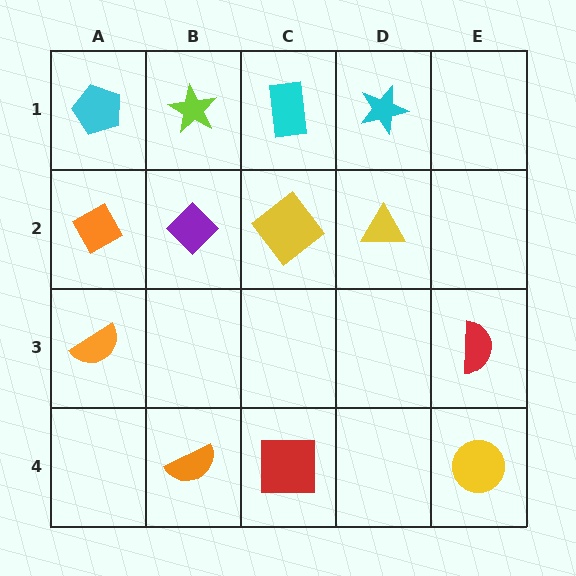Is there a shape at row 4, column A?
No, that cell is empty.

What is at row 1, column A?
A cyan pentagon.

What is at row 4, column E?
A yellow circle.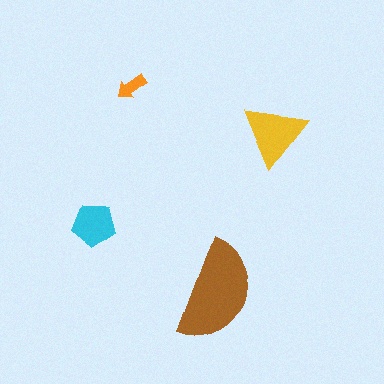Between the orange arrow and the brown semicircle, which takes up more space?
The brown semicircle.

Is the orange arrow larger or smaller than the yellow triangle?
Smaller.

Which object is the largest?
The brown semicircle.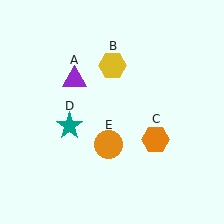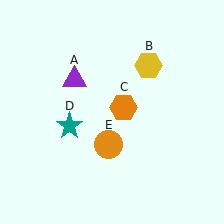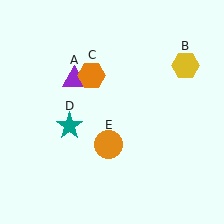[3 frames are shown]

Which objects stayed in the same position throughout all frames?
Purple triangle (object A) and teal star (object D) and orange circle (object E) remained stationary.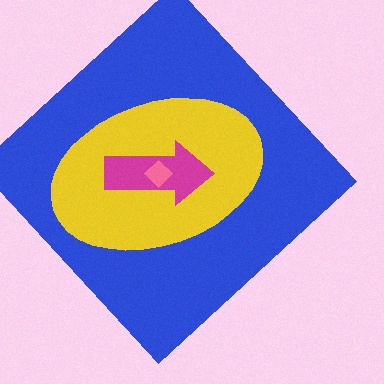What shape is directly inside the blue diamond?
The yellow ellipse.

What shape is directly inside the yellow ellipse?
The magenta arrow.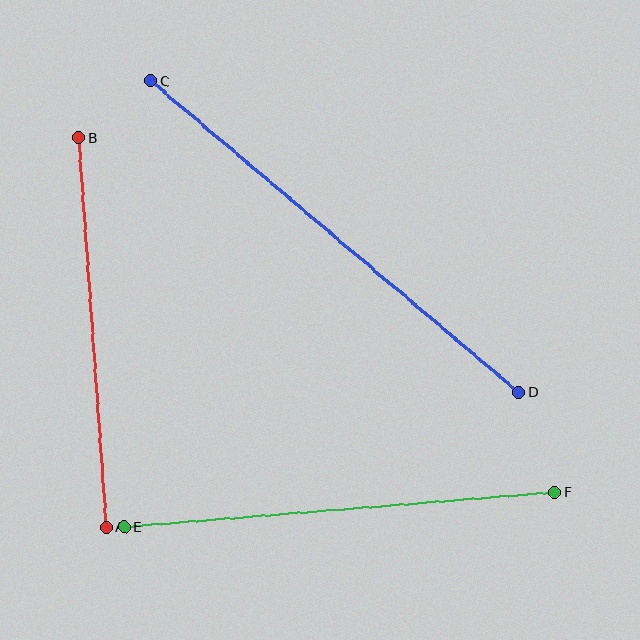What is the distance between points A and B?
The distance is approximately 390 pixels.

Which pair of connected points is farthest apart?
Points C and D are farthest apart.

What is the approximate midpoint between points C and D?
The midpoint is at approximately (335, 236) pixels.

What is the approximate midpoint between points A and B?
The midpoint is at approximately (92, 332) pixels.